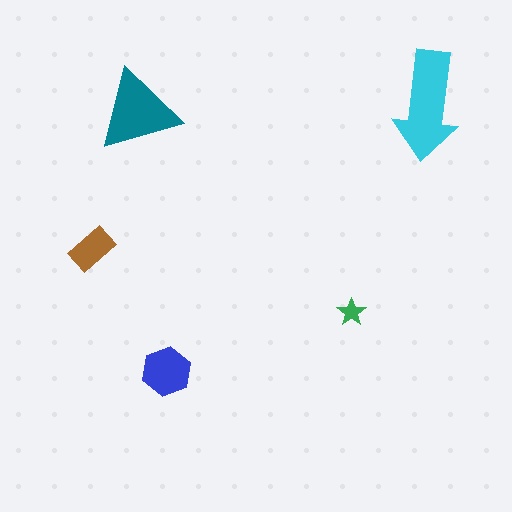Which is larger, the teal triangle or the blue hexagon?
The teal triangle.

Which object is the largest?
The cyan arrow.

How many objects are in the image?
There are 5 objects in the image.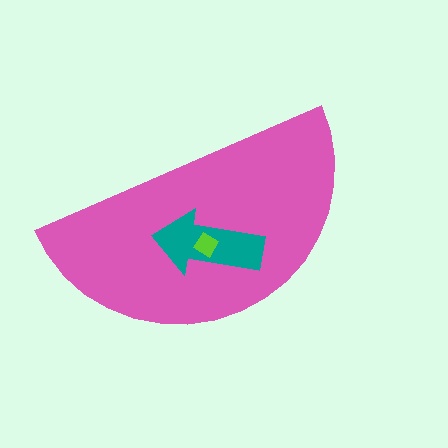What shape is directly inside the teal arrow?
The lime diamond.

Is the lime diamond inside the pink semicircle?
Yes.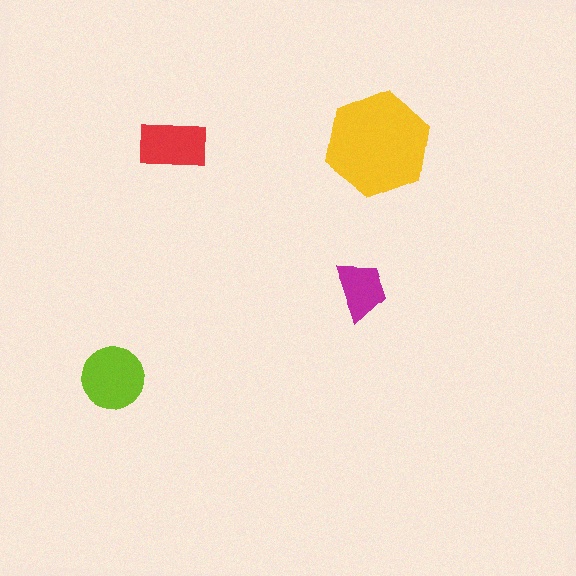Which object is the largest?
The yellow hexagon.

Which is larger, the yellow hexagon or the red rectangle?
The yellow hexagon.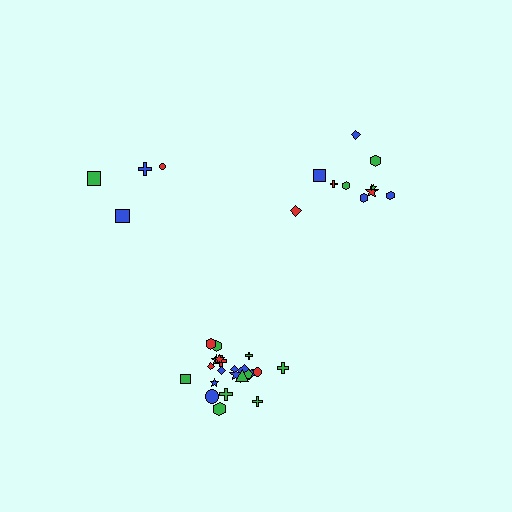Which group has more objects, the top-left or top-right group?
The top-right group.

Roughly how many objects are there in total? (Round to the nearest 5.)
Roughly 40 objects in total.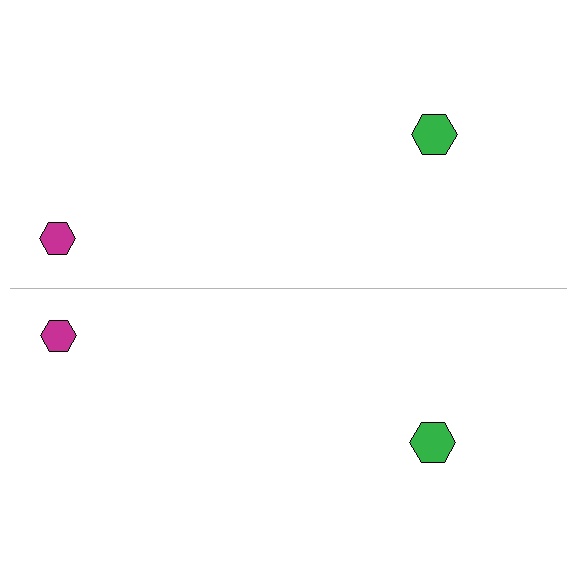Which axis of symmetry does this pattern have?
The pattern has a horizontal axis of symmetry running through the center of the image.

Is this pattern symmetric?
Yes, this pattern has bilateral (reflection) symmetry.